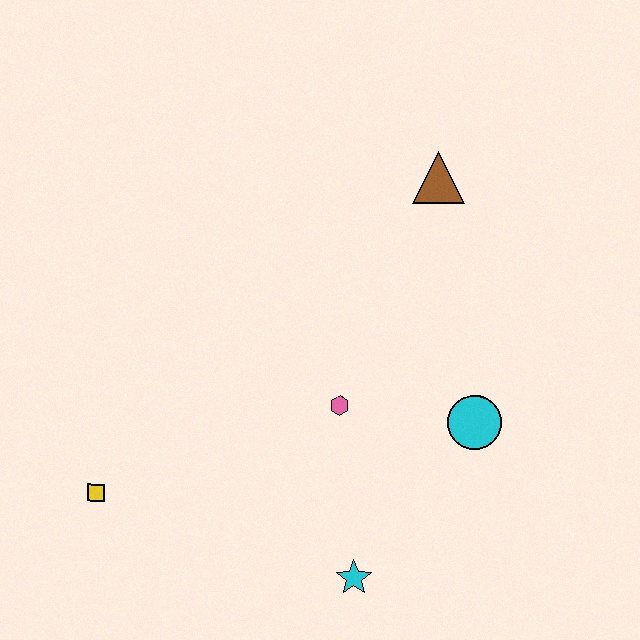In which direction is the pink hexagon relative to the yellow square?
The pink hexagon is to the right of the yellow square.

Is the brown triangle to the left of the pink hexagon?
No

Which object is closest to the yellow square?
The pink hexagon is closest to the yellow square.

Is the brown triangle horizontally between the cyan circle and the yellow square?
Yes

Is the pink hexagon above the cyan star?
Yes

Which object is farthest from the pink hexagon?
The yellow square is farthest from the pink hexagon.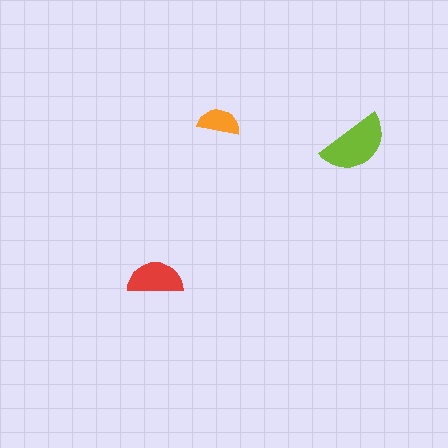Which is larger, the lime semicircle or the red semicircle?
The lime one.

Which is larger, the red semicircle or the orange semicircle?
The red one.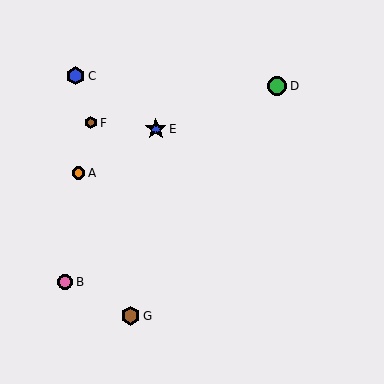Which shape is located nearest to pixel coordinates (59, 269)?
The pink circle (labeled B) at (65, 282) is nearest to that location.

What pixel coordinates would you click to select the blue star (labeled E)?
Click at (156, 129) to select the blue star E.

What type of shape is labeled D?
Shape D is a green circle.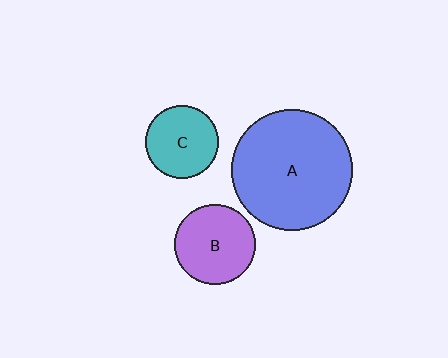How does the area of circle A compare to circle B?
Approximately 2.3 times.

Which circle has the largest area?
Circle A (blue).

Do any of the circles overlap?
No, none of the circles overlap.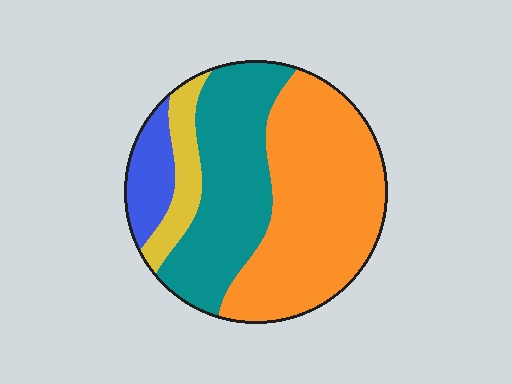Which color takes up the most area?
Orange, at roughly 50%.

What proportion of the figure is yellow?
Yellow takes up about one tenth (1/10) of the figure.